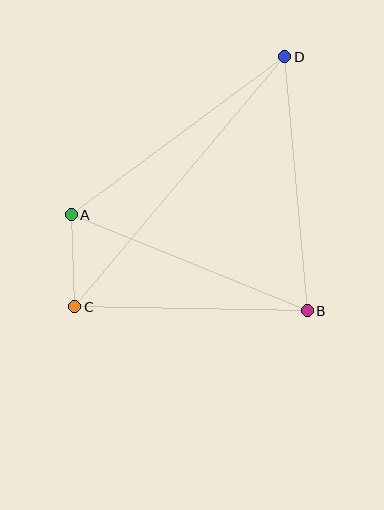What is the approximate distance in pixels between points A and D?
The distance between A and D is approximately 266 pixels.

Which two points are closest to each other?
Points A and C are closest to each other.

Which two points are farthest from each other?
Points C and D are farthest from each other.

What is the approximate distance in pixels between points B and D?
The distance between B and D is approximately 255 pixels.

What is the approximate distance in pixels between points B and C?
The distance between B and C is approximately 233 pixels.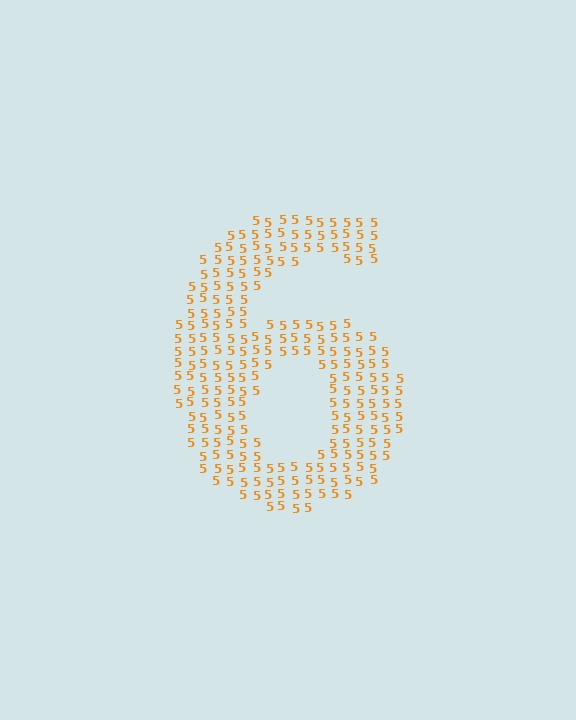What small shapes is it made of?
It is made of small digit 5's.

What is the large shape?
The large shape is the digit 6.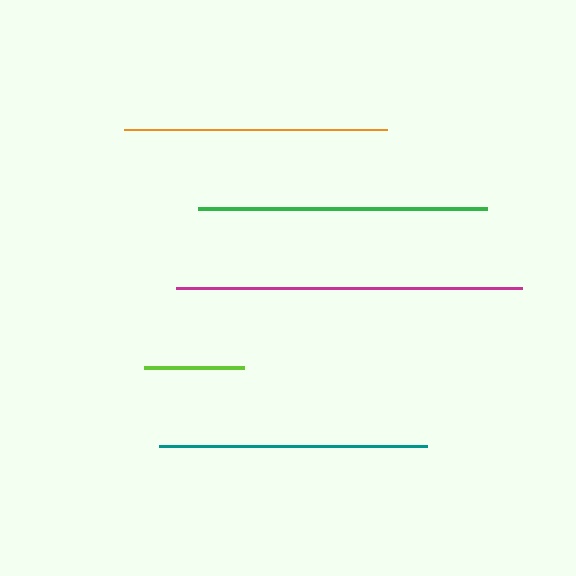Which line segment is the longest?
The magenta line is the longest at approximately 347 pixels.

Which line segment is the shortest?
The lime line is the shortest at approximately 100 pixels.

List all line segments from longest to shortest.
From longest to shortest: magenta, green, teal, orange, lime.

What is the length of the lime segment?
The lime segment is approximately 100 pixels long.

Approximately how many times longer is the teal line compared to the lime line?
The teal line is approximately 2.7 times the length of the lime line.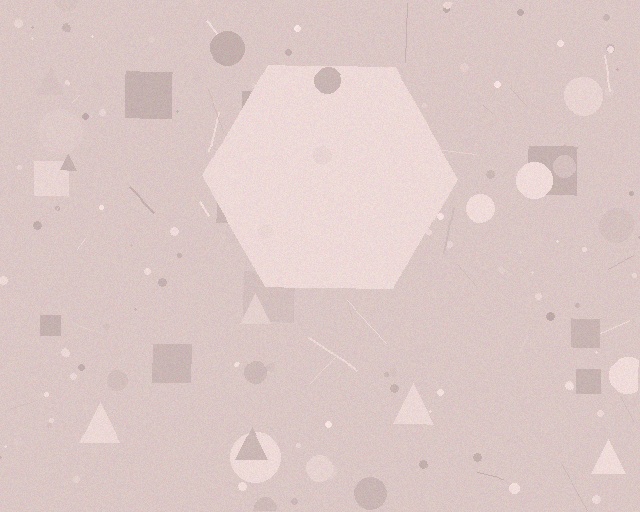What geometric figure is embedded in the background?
A hexagon is embedded in the background.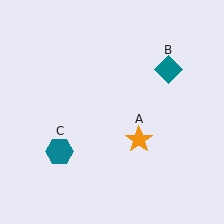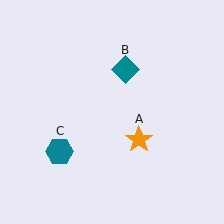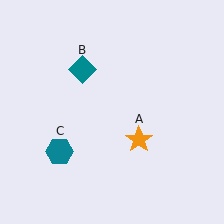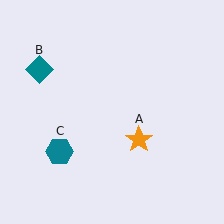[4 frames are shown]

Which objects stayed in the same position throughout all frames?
Orange star (object A) and teal hexagon (object C) remained stationary.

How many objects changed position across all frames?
1 object changed position: teal diamond (object B).